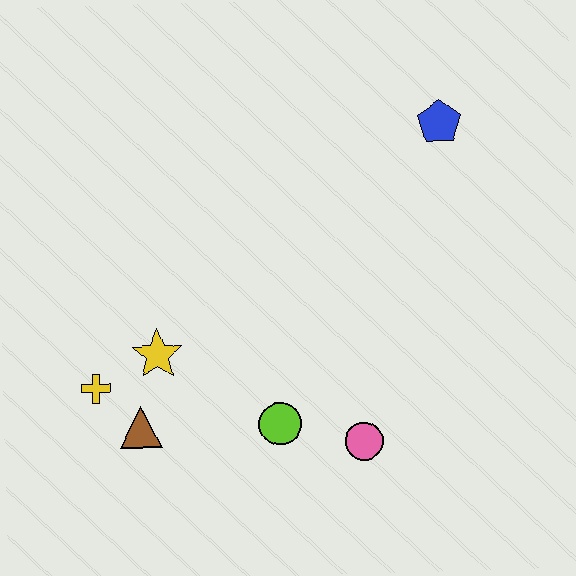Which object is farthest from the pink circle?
The blue pentagon is farthest from the pink circle.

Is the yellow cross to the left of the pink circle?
Yes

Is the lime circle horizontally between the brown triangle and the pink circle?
Yes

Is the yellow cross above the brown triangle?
Yes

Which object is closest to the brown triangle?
The yellow cross is closest to the brown triangle.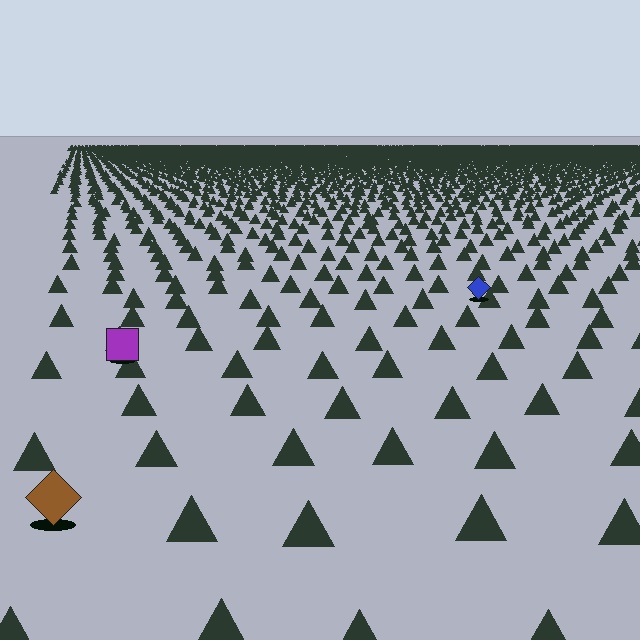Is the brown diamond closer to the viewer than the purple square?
Yes. The brown diamond is closer — you can tell from the texture gradient: the ground texture is coarser near it.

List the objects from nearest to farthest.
From nearest to farthest: the brown diamond, the purple square, the blue diamond.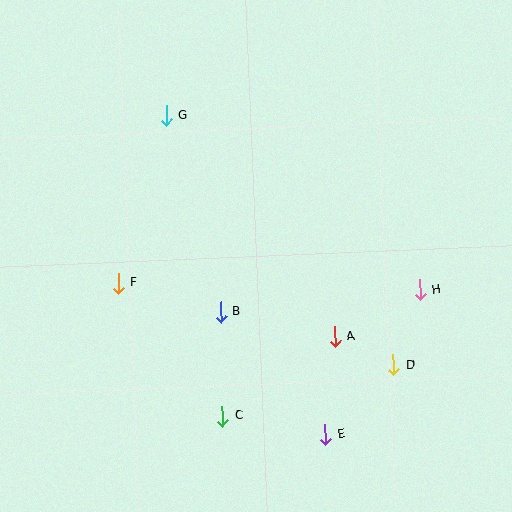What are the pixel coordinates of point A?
Point A is at (335, 336).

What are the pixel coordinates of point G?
Point G is at (166, 116).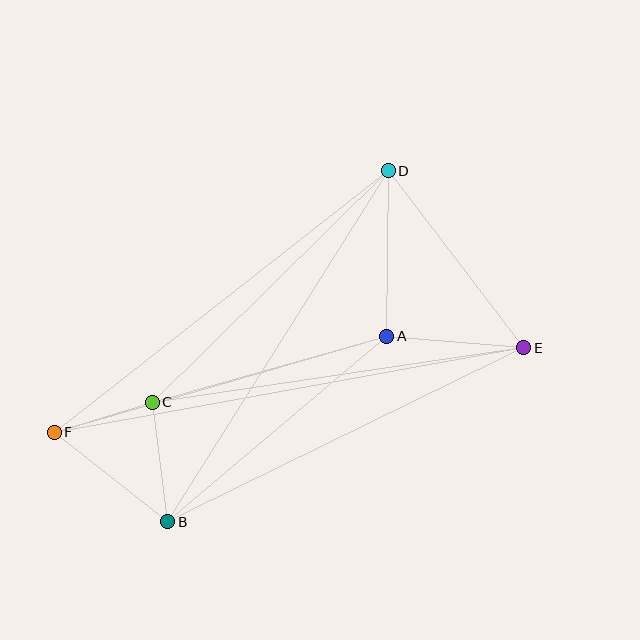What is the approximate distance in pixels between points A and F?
The distance between A and F is approximately 346 pixels.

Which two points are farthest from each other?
Points E and F are farthest from each other.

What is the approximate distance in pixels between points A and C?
The distance between A and C is approximately 244 pixels.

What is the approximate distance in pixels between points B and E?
The distance between B and E is approximately 397 pixels.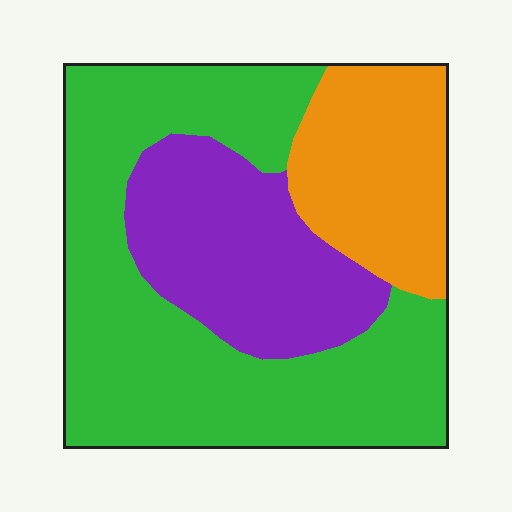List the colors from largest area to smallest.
From largest to smallest: green, purple, orange.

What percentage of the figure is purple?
Purple takes up about one quarter (1/4) of the figure.